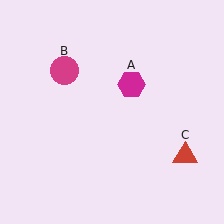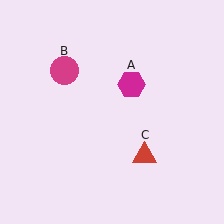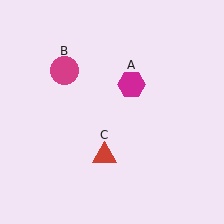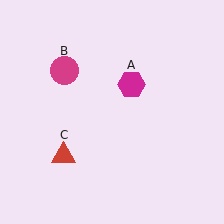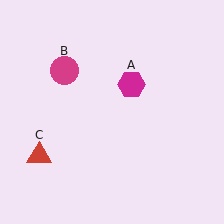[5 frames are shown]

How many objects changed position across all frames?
1 object changed position: red triangle (object C).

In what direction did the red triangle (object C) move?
The red triangle (object C) moved left.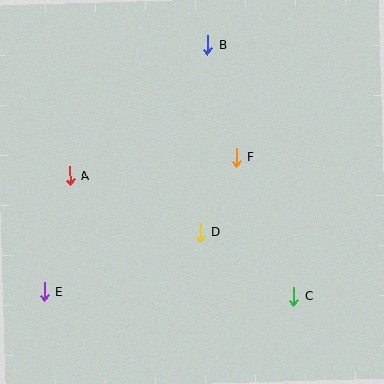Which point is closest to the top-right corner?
Point B is closest to the top-right corner.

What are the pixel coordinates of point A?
Point A is at (70, 176).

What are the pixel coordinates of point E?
Point E is at (44, 292).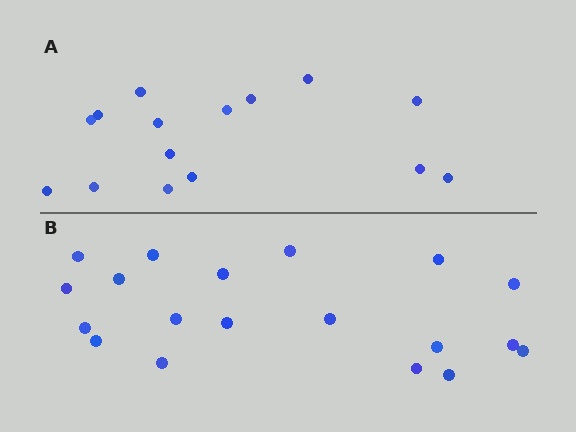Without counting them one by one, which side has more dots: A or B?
Region B (the bottom region) has more dots.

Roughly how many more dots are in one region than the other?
Region B has about 4 more dots than region A.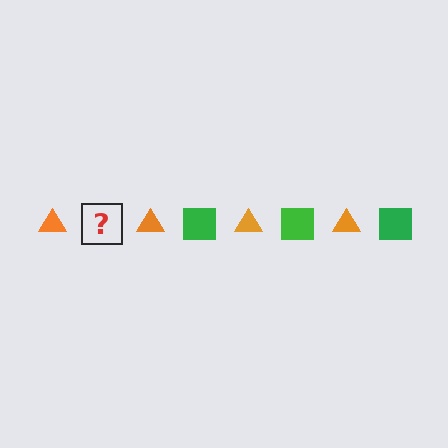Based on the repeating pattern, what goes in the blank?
The blank should be a green square.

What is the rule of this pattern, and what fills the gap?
The rule is that the pattern alternates between orange triangle and green square. The gap should be filled with a green square.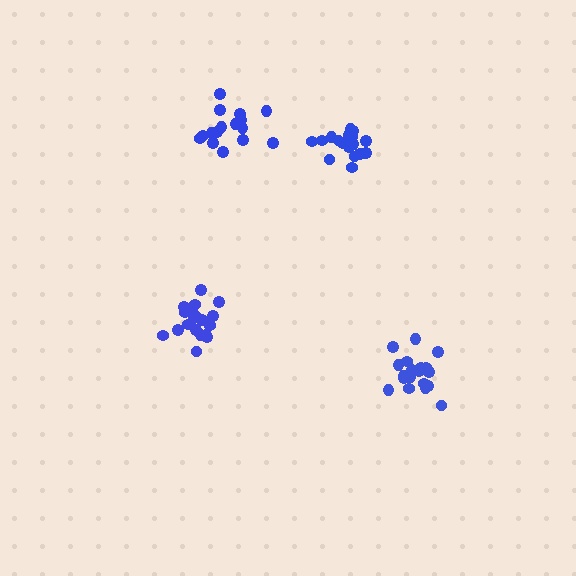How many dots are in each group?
Group 1: 16 dots, Group 2: 19 dots, Group 3: 19 dots, Group 4: 18 dots (72 total).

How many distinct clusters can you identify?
There are 4 distinct clusters.